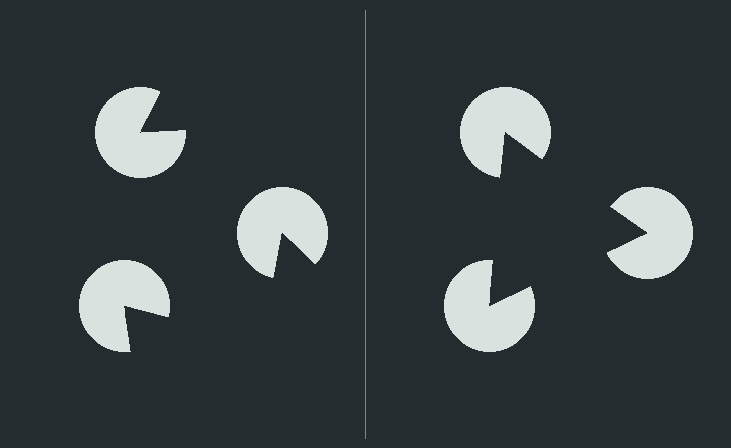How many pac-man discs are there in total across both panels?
6 — 3 on each side.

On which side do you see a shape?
An illusory triangle appears on the right side. On the left side the wedge cuts are rotated, so no coherent shape forms.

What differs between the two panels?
The pac-man discs are positioned identically on both sides; only the wedge orientations differ. On the right they align to a triangle; on the left they are misaligned.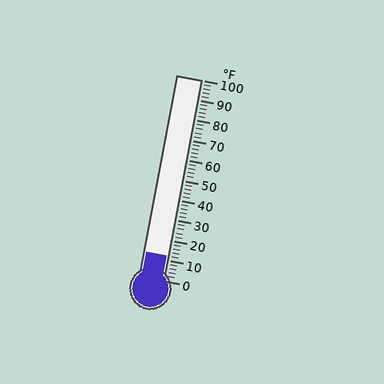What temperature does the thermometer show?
The thermometer shows approximately 12°F.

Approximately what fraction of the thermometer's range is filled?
The thermometer is filled to approximately 10% of its range.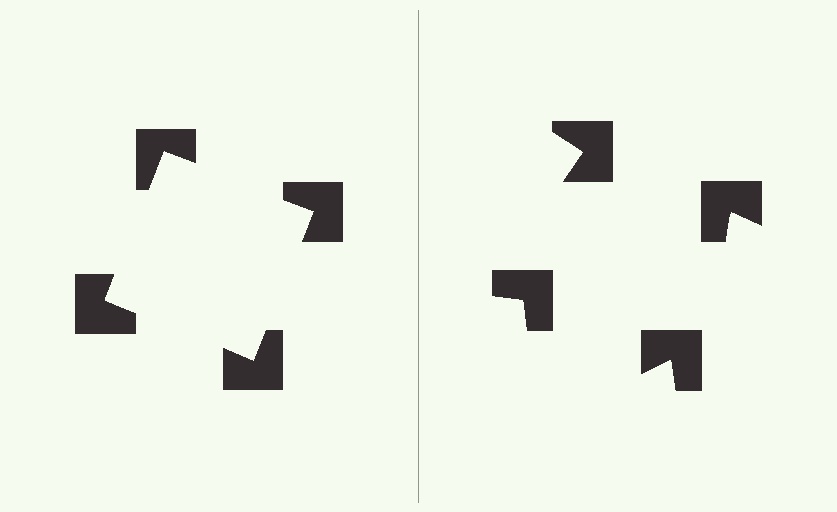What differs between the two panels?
The notched squares are positioned identically on both sides; only the wedge orientations differ. On the left they align to a square; on the right they are misaligned.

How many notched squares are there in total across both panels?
8 — 4 on each side.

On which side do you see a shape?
An illusory square appears on the left side. On the right side the wedge cuts are rotated, so no coherent shape forms.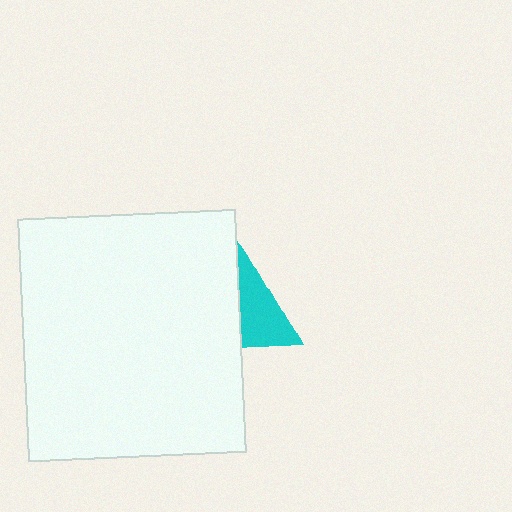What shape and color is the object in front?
The object in front is a white rectangle.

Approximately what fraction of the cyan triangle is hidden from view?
Roughly 58% of the cyan triangle is hidden behind the white rectangle.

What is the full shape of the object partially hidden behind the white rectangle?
The partially hidden object is a cyan triangle.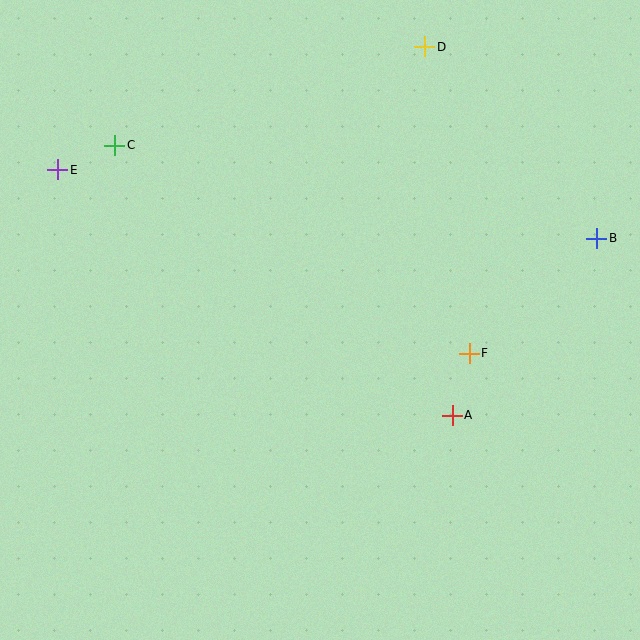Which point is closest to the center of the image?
Point F at (469, 353) is closest to the center.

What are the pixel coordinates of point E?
Point E is at (58, 170).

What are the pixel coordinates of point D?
Point D is at (425, 47).